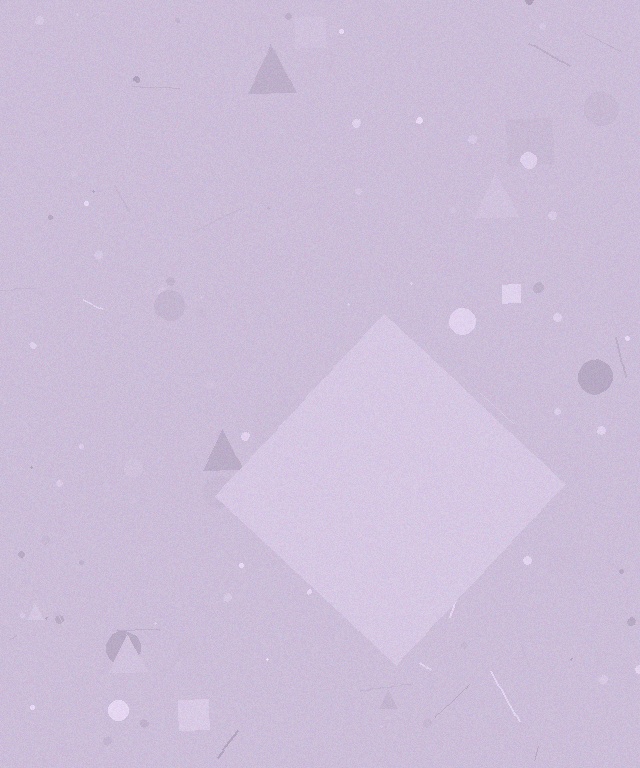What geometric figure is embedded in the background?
A diamond is embedded in the background.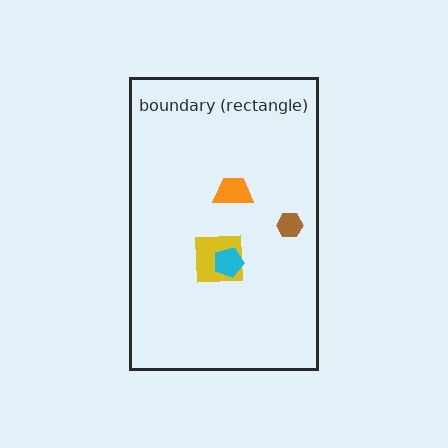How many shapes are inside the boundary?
4 inside, 0 outside.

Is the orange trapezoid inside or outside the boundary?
Inside.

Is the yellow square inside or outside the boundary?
Inside.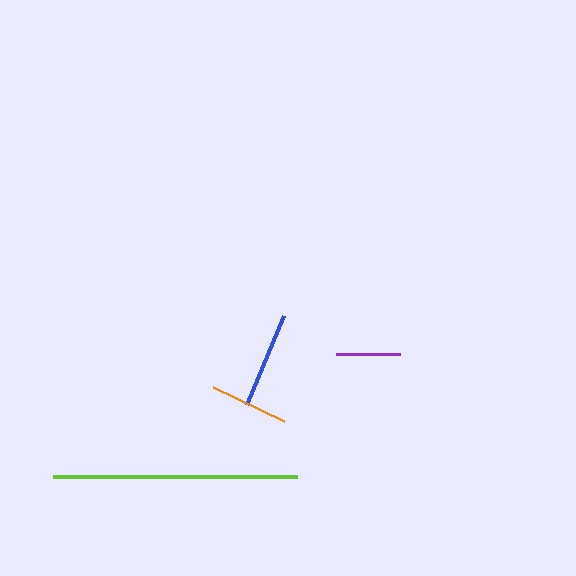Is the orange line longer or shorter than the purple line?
The orange line is longer than the purple line.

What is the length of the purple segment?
The purple segment is approximately 64 pixels long.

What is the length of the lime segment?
The lime segment is approximately 244 pixels long.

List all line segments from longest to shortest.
From longest to shortest: lime, blue, orange, purple.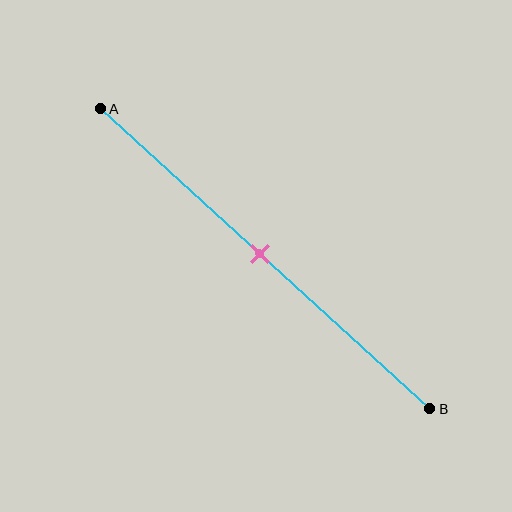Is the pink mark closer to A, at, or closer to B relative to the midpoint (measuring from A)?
The pink mark is approximately at the midpoint of segment AB.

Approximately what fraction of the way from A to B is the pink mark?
The pink mark is approximately 50% of the way from A to B.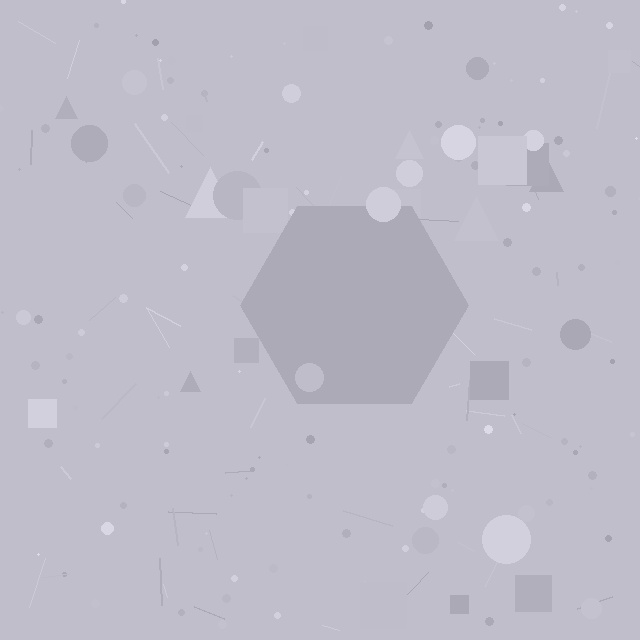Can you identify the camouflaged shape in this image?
The camouflaged shape is a hexagon.